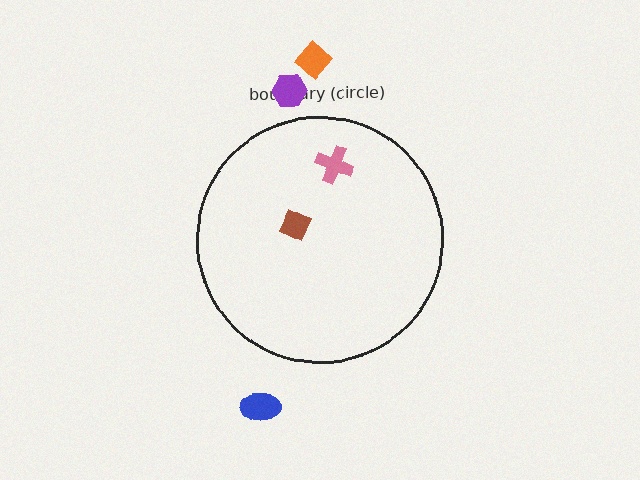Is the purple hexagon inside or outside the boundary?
Outside.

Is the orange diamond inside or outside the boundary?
Outside.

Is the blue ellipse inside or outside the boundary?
Outside.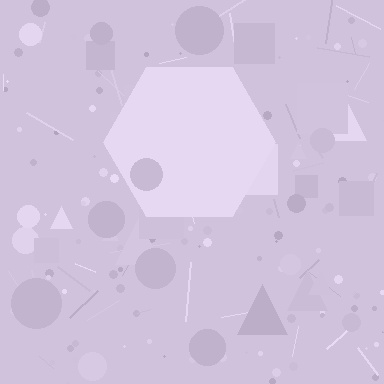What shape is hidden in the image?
A hexagon is hidden in the image.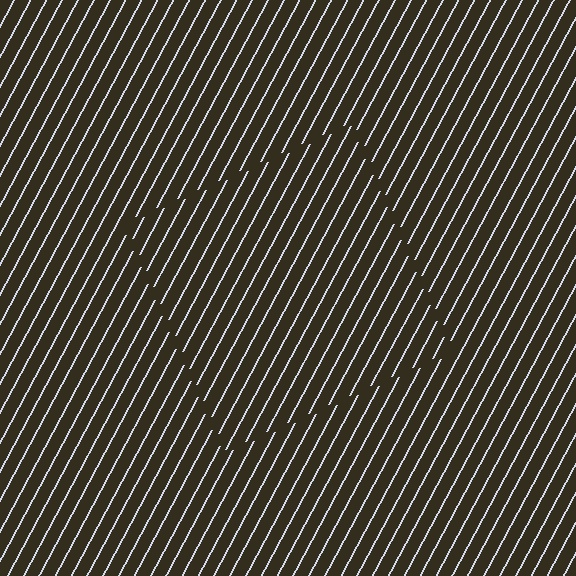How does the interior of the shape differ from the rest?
The interior of the shape contains the same grating, shifted by half a period — the contour is defined by the phase discontinuity where line-ends from the inner and outer gratings abut.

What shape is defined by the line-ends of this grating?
An illusory square. The interior of the shape contains the same grating, shifted by half a period — the contour is defined by the phase discontinuity where line-ends from the inner and outer gratings abut.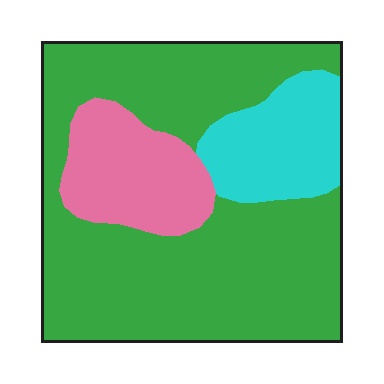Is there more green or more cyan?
Green.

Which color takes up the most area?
Green, at roughly 70%.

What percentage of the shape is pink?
Pink takes up about one sixth (1/6) of the shape.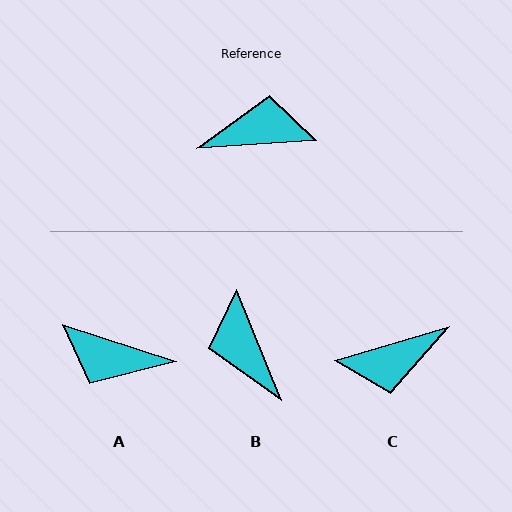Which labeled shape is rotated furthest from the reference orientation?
C, about 167 degrees away.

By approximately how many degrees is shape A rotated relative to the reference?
Approximately 158 degrees counter-clockwise.